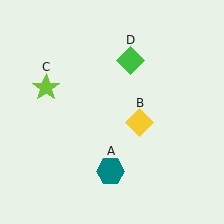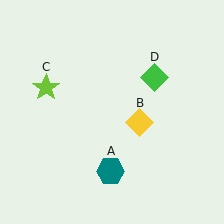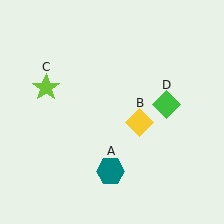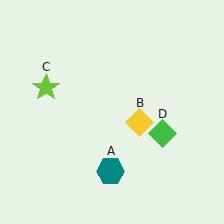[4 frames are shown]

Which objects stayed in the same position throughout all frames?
Teal hexagon (object A) and yellow diamond (object B) and lime star (object C) remained stationary.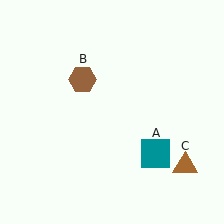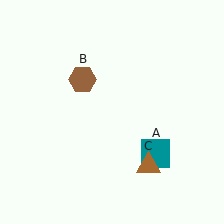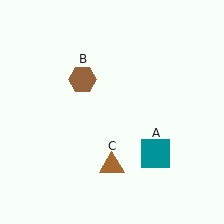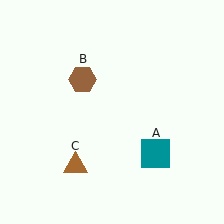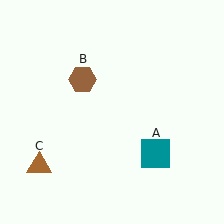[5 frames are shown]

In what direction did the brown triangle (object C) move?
The brown triangle (object C) moved left.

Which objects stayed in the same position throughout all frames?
Teal square (object A) and brown hexagon (object B) remained stationary.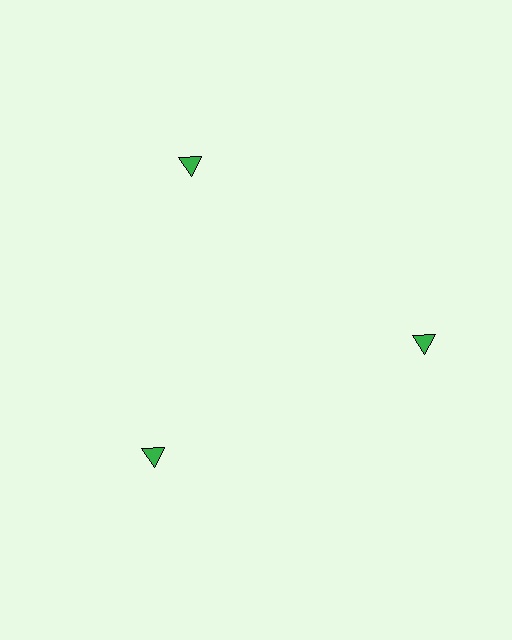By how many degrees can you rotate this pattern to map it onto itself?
The pattern maps onto itself every 120 degrees of rotation.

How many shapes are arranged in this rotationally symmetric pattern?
There are 3 shapes, arranged in 3 groups of 1.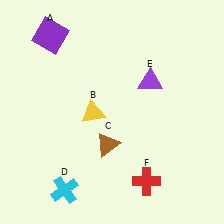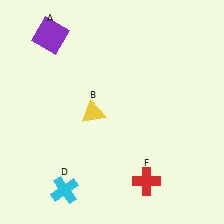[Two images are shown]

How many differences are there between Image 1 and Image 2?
There are 2 differences between the two images.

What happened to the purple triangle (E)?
The purple triangle (E) was removed in Image 2. It was in the top-right area of Image 1.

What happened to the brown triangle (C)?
The brown triangle (C) was removed in Image 2. It was in the bottom-left area of Image 1.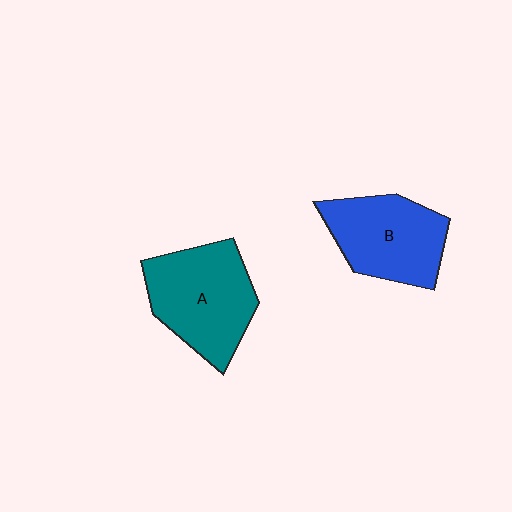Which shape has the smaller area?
Shape B (blue).